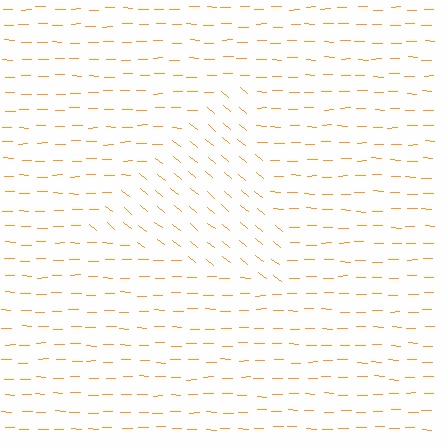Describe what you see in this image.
The image is filled with small orange line segments. A triangle region in the image has lines oriented differently from the surrounding lines, creating a visible texture boundary.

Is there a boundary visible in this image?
Yes, there is a texture boundary formed by a change in line orientation.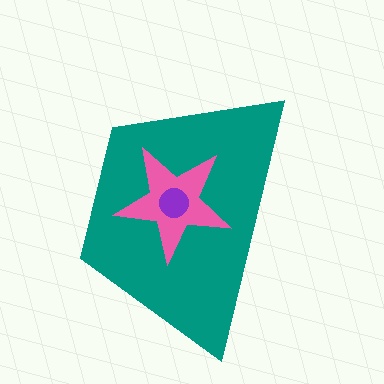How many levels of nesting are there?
3.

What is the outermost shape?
The teal trapezoid.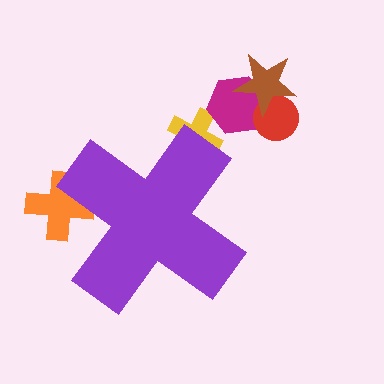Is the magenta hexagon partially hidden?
No, the magenta hexagon is fully visible.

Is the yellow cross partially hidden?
Yes, the yellow cross is partially hidden behind the purple cross.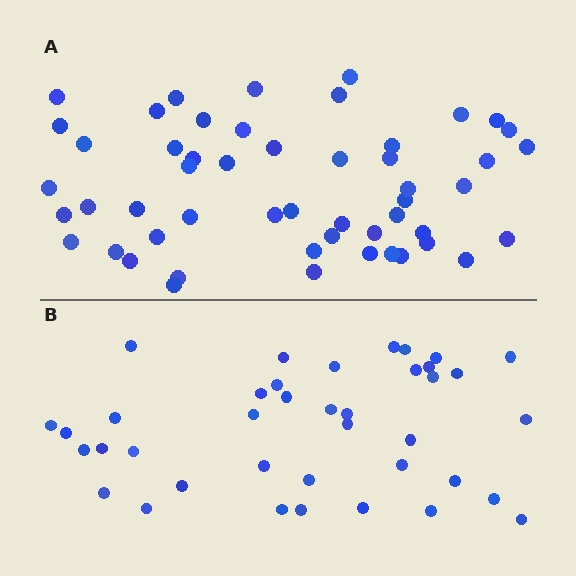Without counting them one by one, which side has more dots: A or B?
Region A (the top region) has more dots.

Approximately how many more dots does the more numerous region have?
Region A has approximately 15 more dots than region B.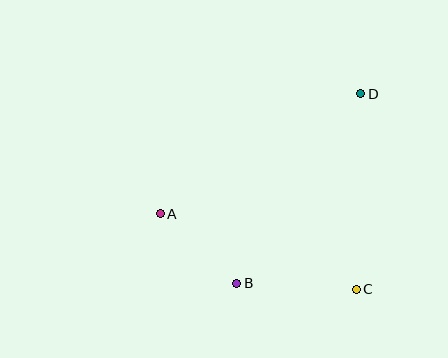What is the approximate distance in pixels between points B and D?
The distance between B and D is approximately 227 pixels.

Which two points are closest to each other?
Points A and B are closest to each other.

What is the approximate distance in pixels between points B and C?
The distance between B and C is approximately 120 pixels.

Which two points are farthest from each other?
Points A and D are farthest from each other.